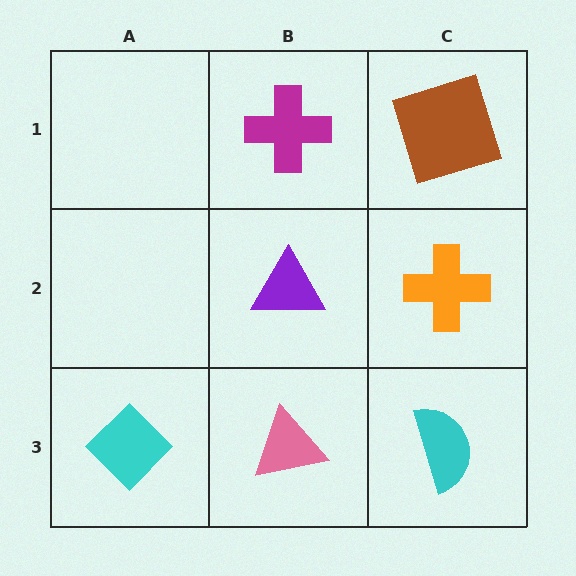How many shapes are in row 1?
2 shapes.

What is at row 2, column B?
A purple triangle.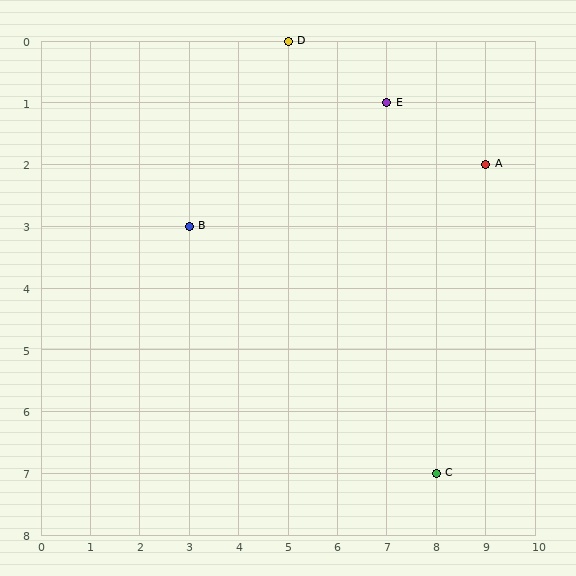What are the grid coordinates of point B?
Point B is at grid coordinates (3, 3).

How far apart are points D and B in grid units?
Points D and B are 2 columns and 3 rows apart (about 3.6 grid units diagonally).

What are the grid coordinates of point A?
Point A is at grid coordinates (9, 2).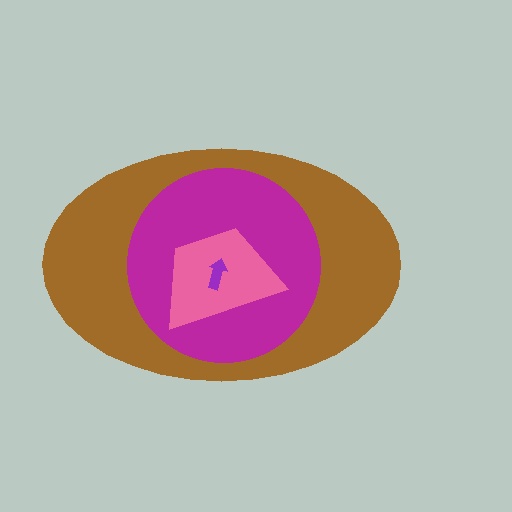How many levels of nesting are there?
4.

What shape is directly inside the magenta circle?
The pink trapezoid.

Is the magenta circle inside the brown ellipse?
Yes.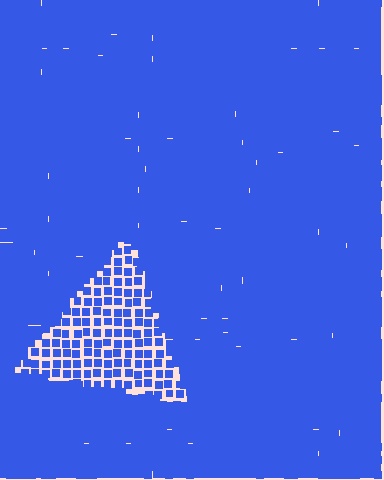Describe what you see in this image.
The image contains small blue elements arranged at two different densities. A triangle-shaped region is visible where the elements are less densely packed than the surrounding area.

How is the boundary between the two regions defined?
The boundary is defined by a change in element density (approximately 2.2x ratio). All elements are the same color, size, and shape.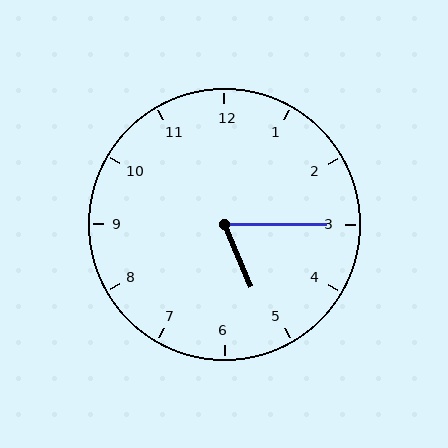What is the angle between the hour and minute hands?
Approximately 68 degrees.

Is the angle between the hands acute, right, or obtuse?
It is acute.